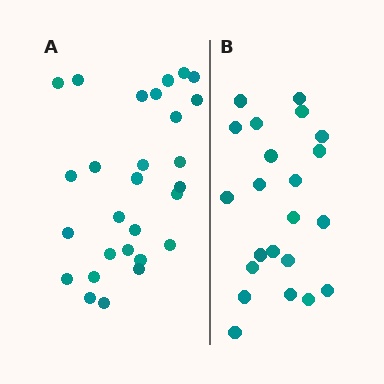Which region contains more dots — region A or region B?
Region A (the left region) has more dots.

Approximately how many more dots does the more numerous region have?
Region A has about 6 more dots than region B.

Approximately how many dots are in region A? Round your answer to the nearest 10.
About 30 dots. (The exact count is 28, which rounds to 30.)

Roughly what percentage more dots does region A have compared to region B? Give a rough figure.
About 25% more.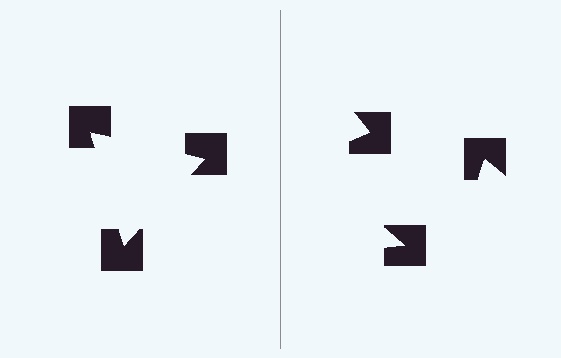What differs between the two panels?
The notched squares are positioned identically on both sides; only the wedge orientations differ. On the left they align to a triangle; on the right they are misaligned.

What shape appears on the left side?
An illusory triangle.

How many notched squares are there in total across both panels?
6 — 3 on each side.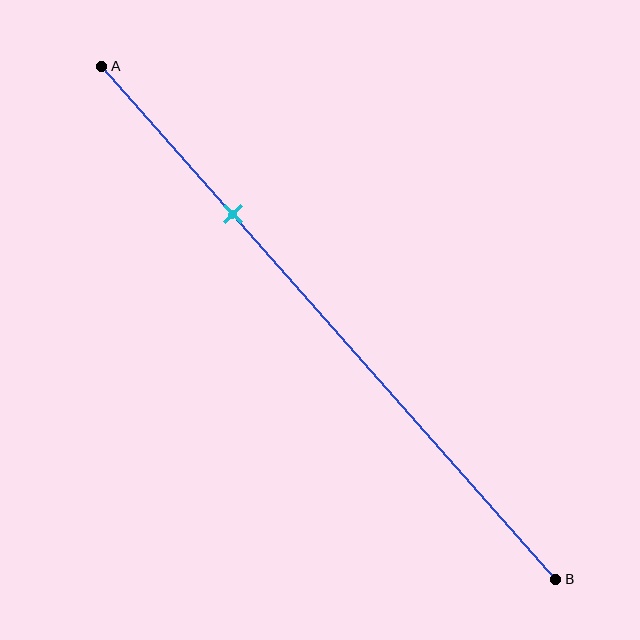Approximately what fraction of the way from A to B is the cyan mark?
The cyan mark is approximately 30% of the way from A to B.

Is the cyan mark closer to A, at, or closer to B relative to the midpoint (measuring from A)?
The cyan mark is closer to point A than the midpoint of segment AB.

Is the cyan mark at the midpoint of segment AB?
No, the mark is at about 30% from A, not at the 50% midpoint.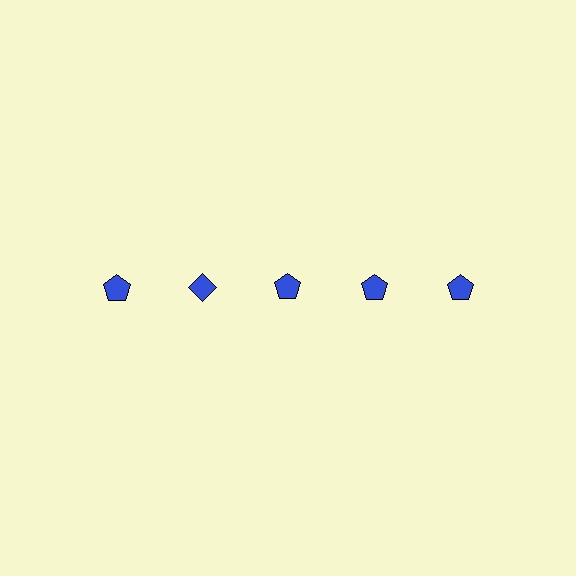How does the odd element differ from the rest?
It has a different shape: diamond instead of pentagon.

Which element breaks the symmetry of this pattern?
The blue diamond in the top row, second from left column breaks the symmetry. All other shapes are blue pentagons.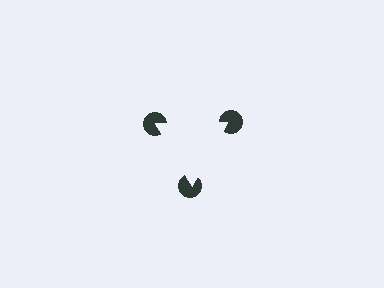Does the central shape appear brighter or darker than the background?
It typically appears slightly brighter than the background, even though no actual brightness change is drawn.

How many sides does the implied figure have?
3 sides.